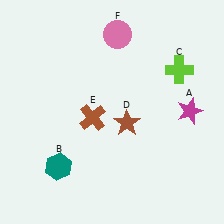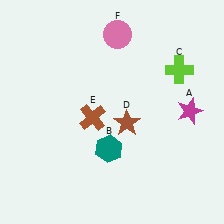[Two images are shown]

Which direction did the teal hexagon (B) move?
The teal hexagon (B) moved right.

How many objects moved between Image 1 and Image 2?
1 object moved between the two images.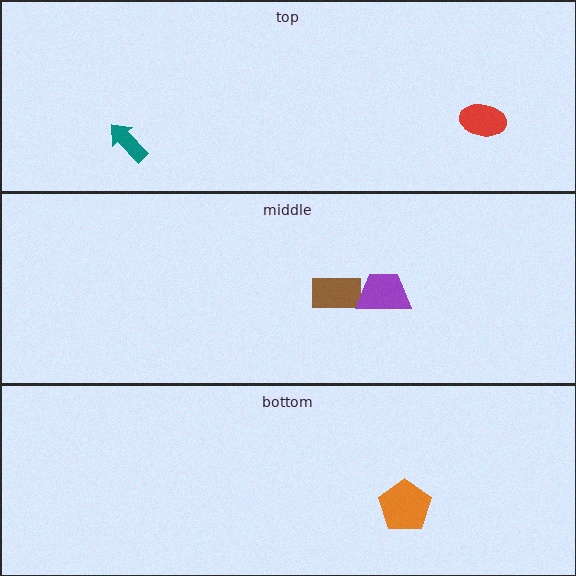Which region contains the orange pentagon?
The bottom region.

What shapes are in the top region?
The red ellipse, the teal arrow.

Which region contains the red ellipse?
The top region.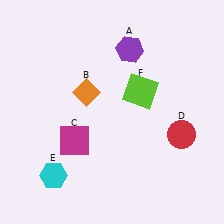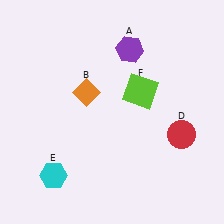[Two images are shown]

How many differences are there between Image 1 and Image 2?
There is 1 difference between the two images.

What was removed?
The magenta square (C) was removed in Image 2.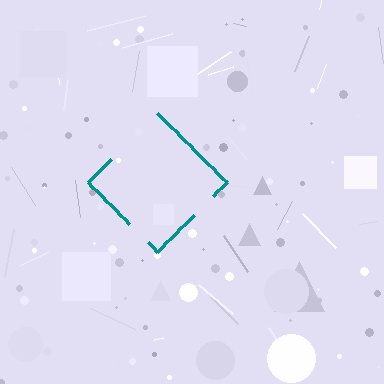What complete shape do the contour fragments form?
The contour fragments form a diamond.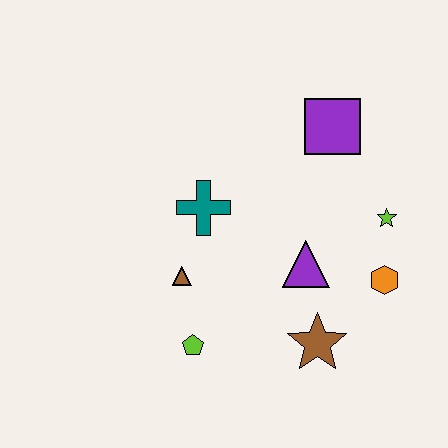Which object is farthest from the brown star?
The purple square is farthest from the brown star.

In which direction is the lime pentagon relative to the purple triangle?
The lime pentagon is to the left of the purple triangle.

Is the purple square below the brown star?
No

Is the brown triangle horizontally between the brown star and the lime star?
No